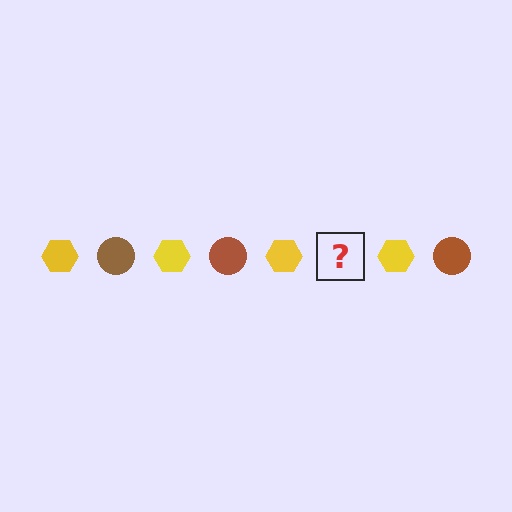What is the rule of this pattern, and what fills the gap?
The rule is that the pattern alternates between yellow hexagon and brown circle. The gap should be filled with a brown circle.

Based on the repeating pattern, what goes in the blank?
The blank should be a brown circle.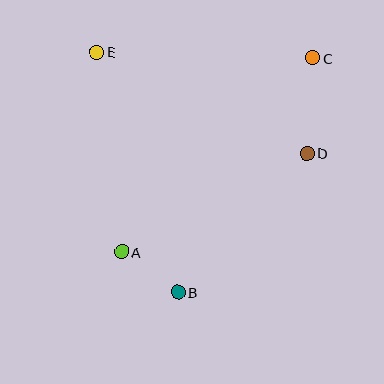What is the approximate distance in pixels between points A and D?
The distance between A and D is approximately 210 pixels.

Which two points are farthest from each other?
Points A and C are farthest from each other.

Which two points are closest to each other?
Points A and B are closest to each other.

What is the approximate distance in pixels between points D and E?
The distance between D and E is approximately 233 pixels.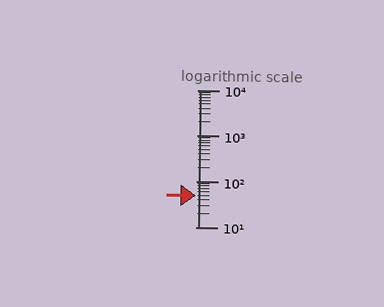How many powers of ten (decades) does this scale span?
The scale spans 3 decades, from 10 to 10000.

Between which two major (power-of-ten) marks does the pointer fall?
The pointer is between 10 and 100.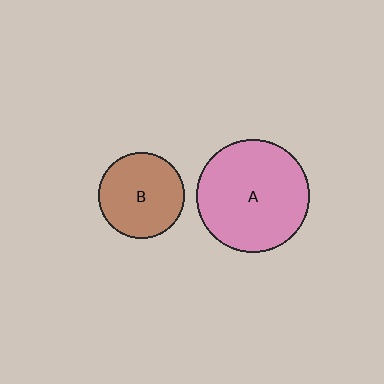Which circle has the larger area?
Circle A (pink).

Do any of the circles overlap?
No, none of the circles overlap.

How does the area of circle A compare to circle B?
Approximately 1.7 times.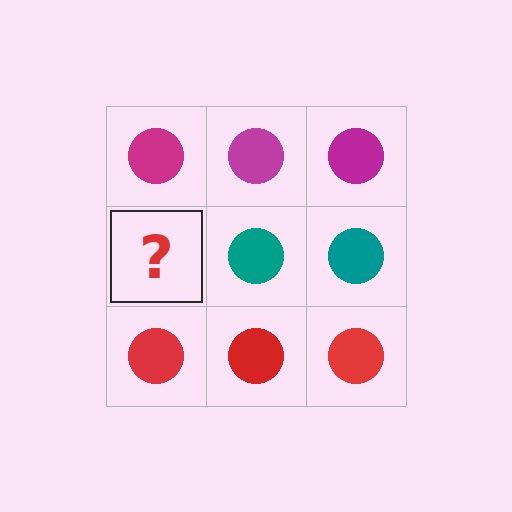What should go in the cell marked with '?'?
The missing cell should contain a teal circle.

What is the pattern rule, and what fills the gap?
The rule is that each row has a consistent color. The gap should be filled with a teal circle.